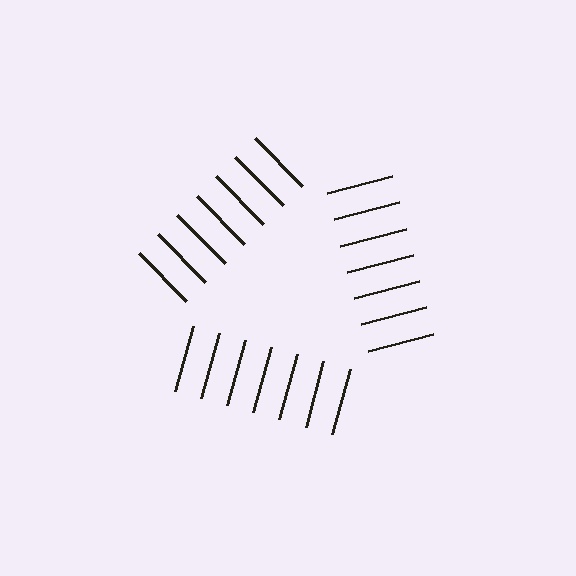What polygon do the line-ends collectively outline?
An illusory triangle — the line segments terminate on its edges but no continuous stroke is drawn.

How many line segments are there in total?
21 — 7 along each of the 3 edges.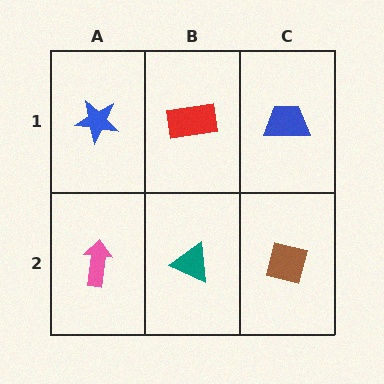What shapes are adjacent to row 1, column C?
A brown square (row 2, column C), a red rectangle (row 1, column B).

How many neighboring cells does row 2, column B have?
3.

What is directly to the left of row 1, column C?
A red rectangle.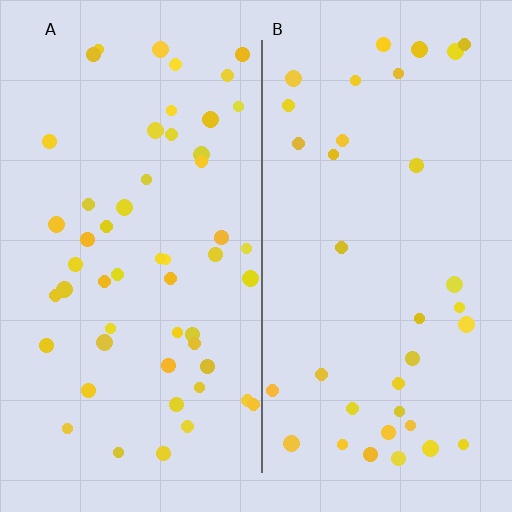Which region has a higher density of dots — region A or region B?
A (the left).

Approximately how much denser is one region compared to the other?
Approximately 1.5× — region A over region B.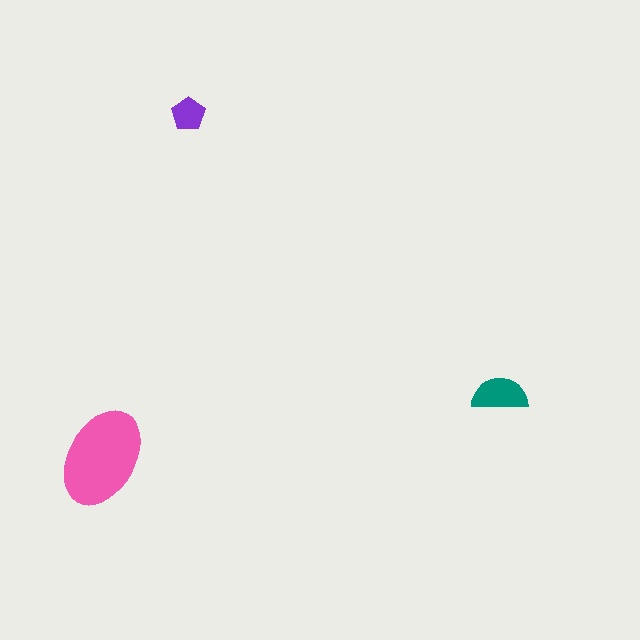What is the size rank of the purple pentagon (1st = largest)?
3rd.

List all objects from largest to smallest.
The pink ellipse, the teal semicircle, the purple pentagon.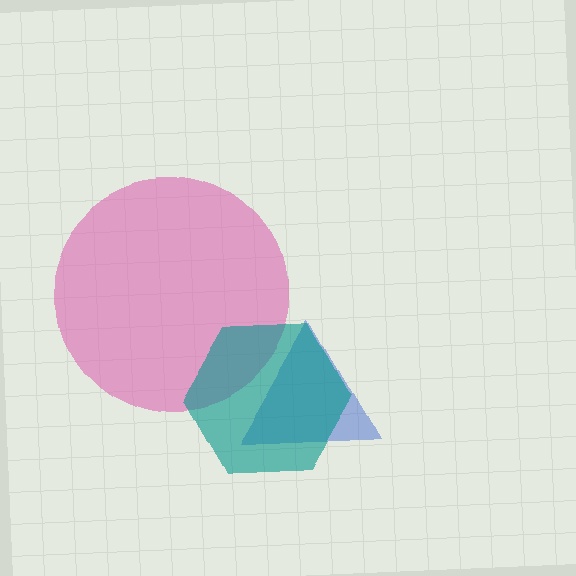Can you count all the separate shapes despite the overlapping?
Yes, there are 3 separate shapes.